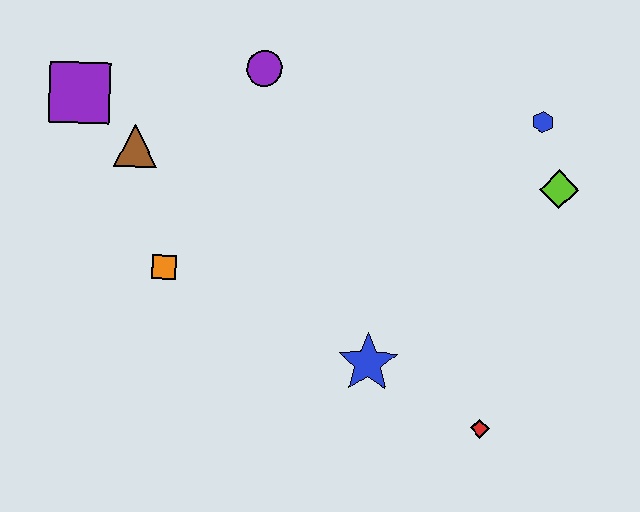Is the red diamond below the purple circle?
Yes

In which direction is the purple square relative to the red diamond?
The purple square is to the left of the red diamond.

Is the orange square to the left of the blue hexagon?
Yes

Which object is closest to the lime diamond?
The blue hexagon is closest to the lime diamond.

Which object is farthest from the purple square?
The red diamond is farthest from the purple square.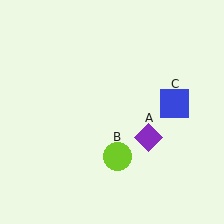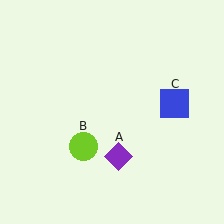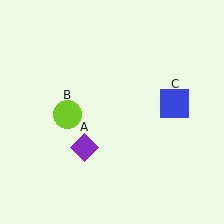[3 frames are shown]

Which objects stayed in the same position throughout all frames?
Blue square (object C) remained stationary.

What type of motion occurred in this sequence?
The purple diamond (object A), lime circle (object B) rotated clockwise around the center of the scene.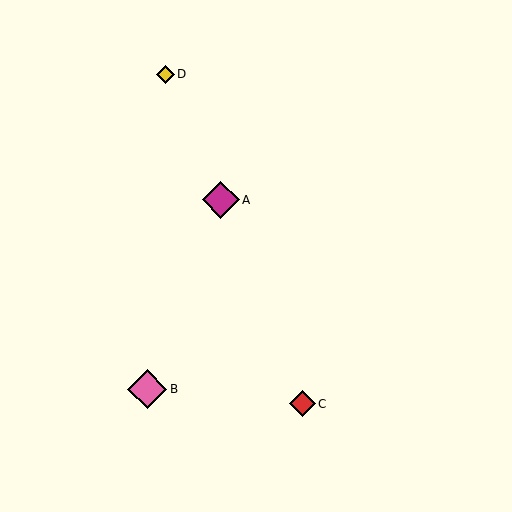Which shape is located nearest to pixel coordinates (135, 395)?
The pink diamond (labeled B) at (147, 389) is nearest to that location.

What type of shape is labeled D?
Shape D is a yellow diamond.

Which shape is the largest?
The pink diamond (labeled B) is the largest.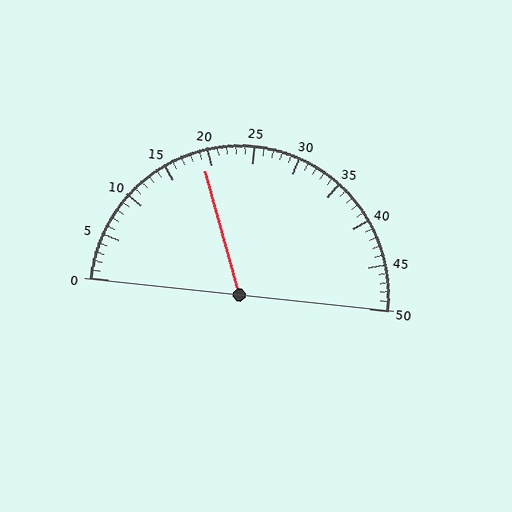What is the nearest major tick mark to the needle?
The nearest major tick mark is 20.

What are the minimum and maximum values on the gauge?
The gauge ranges from 0 to 50.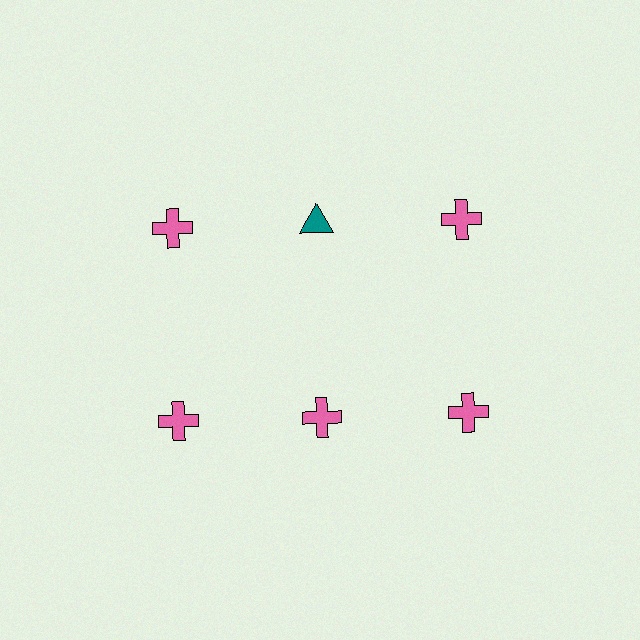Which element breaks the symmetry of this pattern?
The teal triangle in the top row, second from left column breaks the symmetry. All other shapes are pink crosses.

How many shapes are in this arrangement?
There are 6 shapes arranged in a grid pattern.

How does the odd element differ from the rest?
It differs in both color (teal instead of pink) and shape (triangle instead of cross).